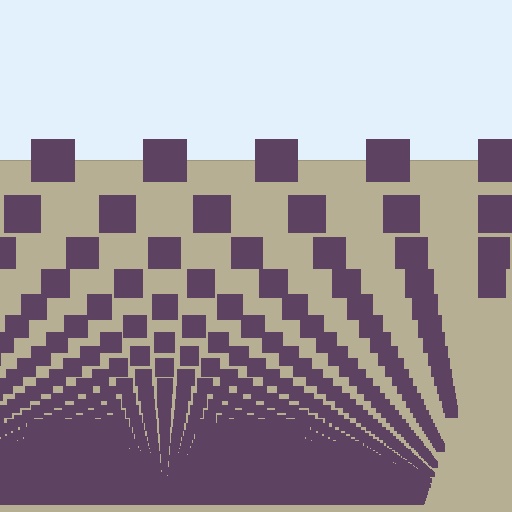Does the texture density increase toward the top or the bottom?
Density increases toward the bottom.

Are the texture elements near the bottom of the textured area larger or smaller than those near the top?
Smaller. The gradient is inverted — elements near the bottom are smaller and denser.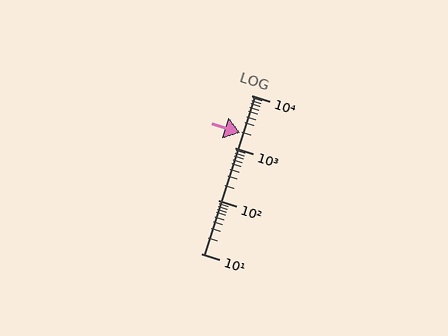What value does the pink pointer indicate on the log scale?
The pointer indicates approximately 1900.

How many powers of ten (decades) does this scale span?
The scale spans 3 decades, from 10 to 10000.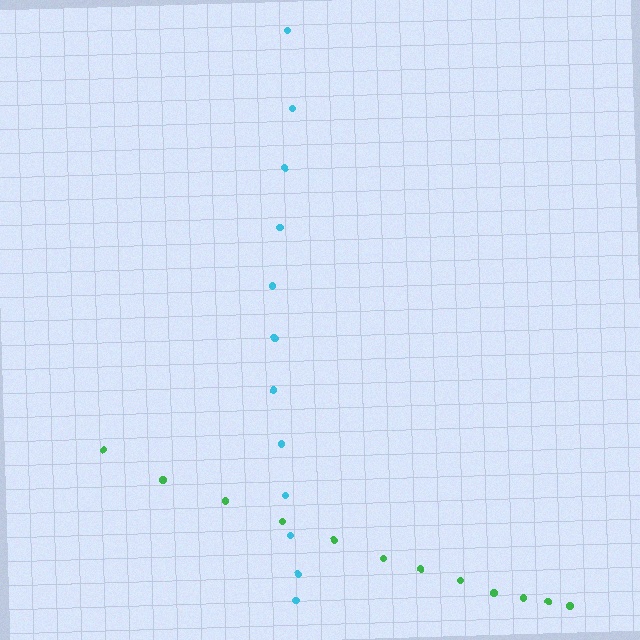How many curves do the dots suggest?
There are 2 distinct paths.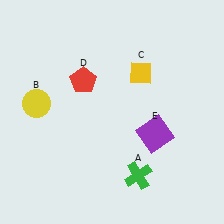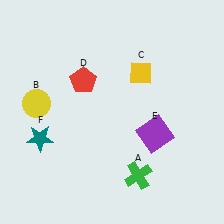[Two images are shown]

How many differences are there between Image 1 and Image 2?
There is 1 difference between the two images.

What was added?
A teal star (F) was added in Image 2.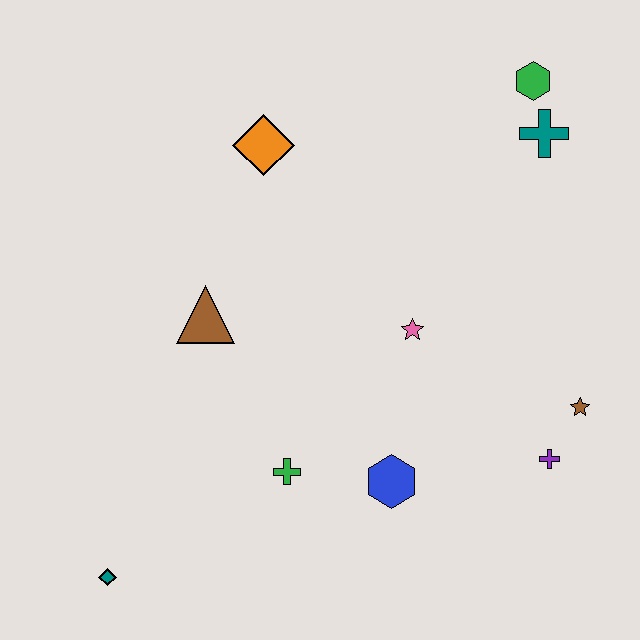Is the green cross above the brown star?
No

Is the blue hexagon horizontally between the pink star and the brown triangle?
Yes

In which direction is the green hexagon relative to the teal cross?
The green hexagon is above the teal cross.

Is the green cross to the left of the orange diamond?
No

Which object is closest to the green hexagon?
The teal cross is closest to the green hexagon.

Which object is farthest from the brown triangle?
The green hexagon is farthest from the brown triangle.